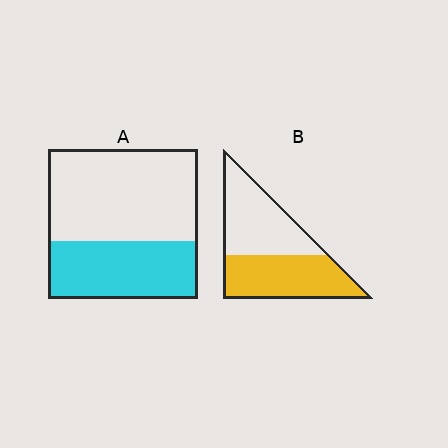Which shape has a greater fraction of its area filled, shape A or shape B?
Shape B.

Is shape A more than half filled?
No.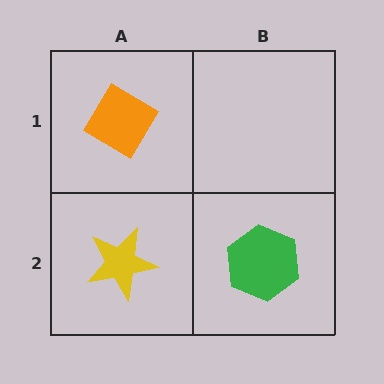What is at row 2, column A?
A yellow star.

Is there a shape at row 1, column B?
No, that cell is empty.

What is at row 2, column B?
A green hexagon.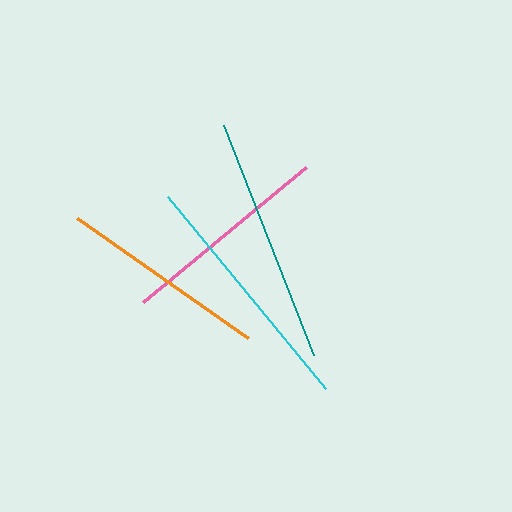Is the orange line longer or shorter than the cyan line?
The cyan line is longer than the orange line.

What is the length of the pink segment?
The pink segment is approximately 212 pixels long.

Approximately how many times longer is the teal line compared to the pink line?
The teal line is approximately 1.2 times the length of the pink line.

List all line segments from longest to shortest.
From longest to shortest: cyan, teal, pink, orange.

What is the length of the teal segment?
The teal segment is approximately 247 pixels long.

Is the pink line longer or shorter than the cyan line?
The cyan line is longer than the pink line.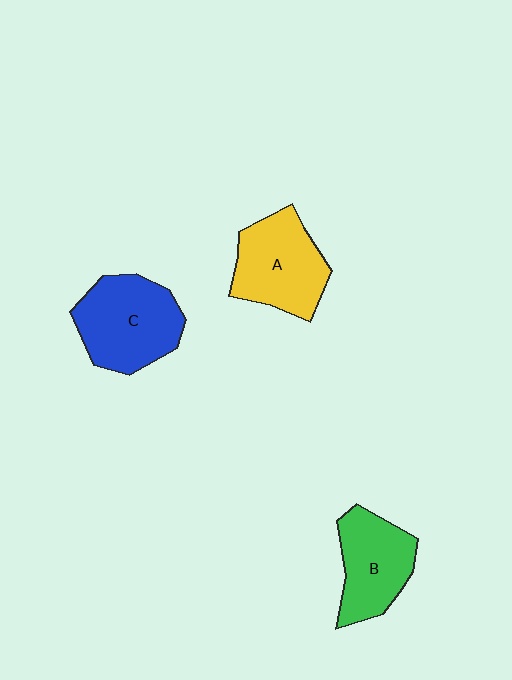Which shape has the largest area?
Shape C (blue).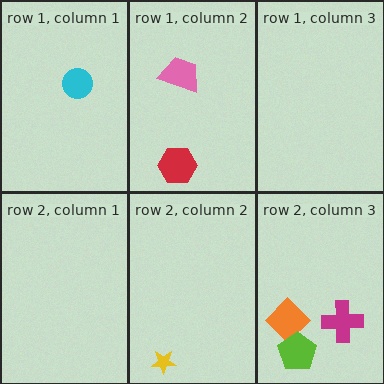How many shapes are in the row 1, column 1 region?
1.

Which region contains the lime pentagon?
The row 2, column 3 region.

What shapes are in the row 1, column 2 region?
The red hexagon, the pink trapezoid.